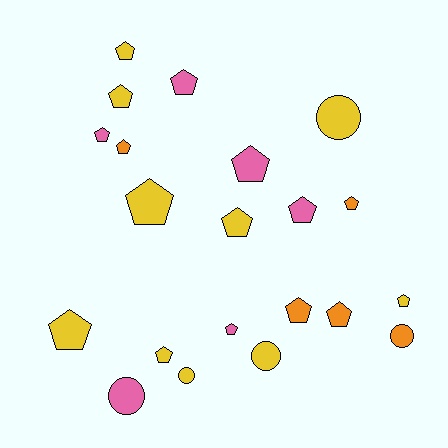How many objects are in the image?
There are 21 objects.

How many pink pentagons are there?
There are 5 pink pentagons.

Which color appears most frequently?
Yellow, with 10 objects.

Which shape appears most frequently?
Pentagon, with 16 objects.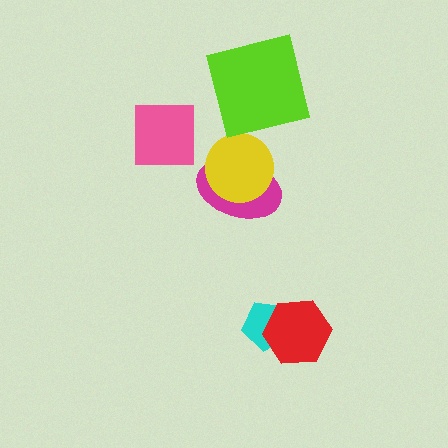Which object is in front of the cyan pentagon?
The red hexagon is in front of the cyan pentagon.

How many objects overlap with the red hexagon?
1 object overlaps with the red hexagon.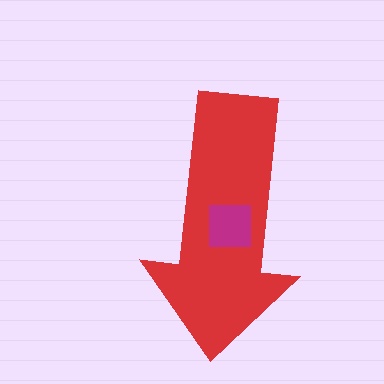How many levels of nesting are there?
2.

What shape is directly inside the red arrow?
The magenta square.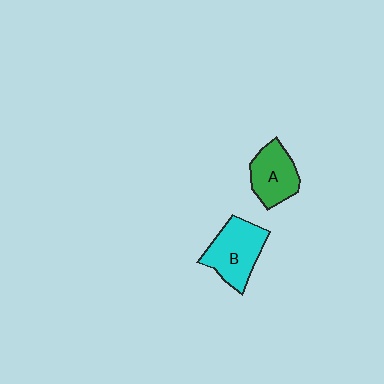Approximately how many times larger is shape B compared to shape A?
Approximately 1.2 times.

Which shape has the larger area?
Shape B (cyan).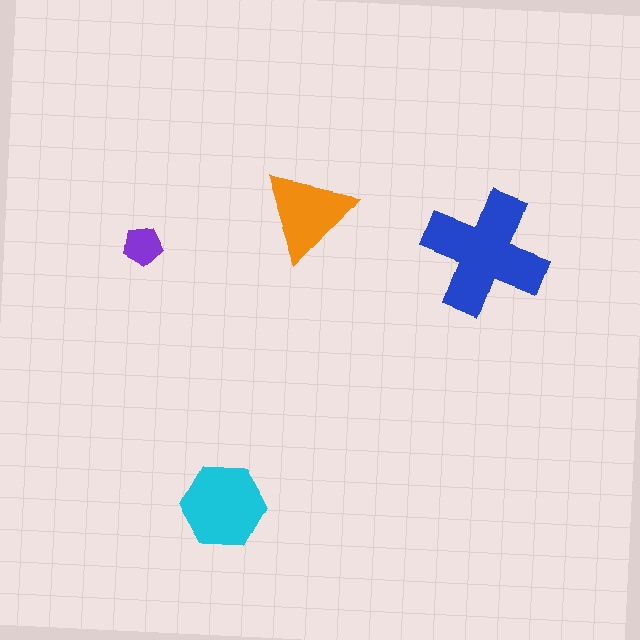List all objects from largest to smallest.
The blue cross, the cyan hexagon, the orange triangle, the purple pentagon.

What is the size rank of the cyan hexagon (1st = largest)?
2nd.